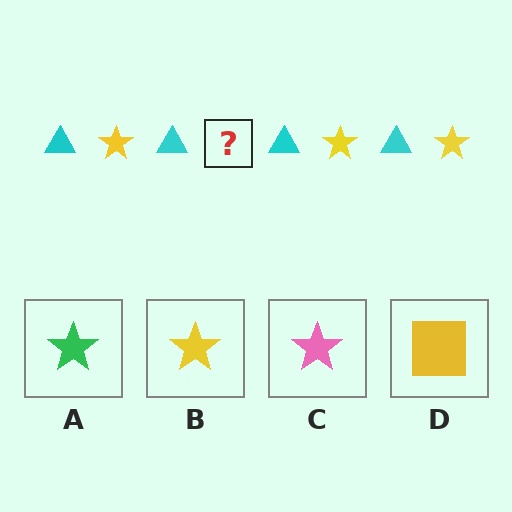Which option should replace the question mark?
Option B.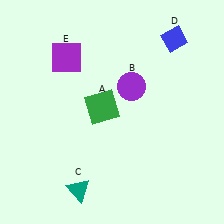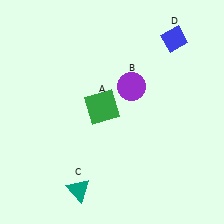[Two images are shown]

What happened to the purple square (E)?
The purple square (E) was removed in Image 2. It was in the top-left area of Image 1.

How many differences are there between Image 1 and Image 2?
There is 1 difference between the two images.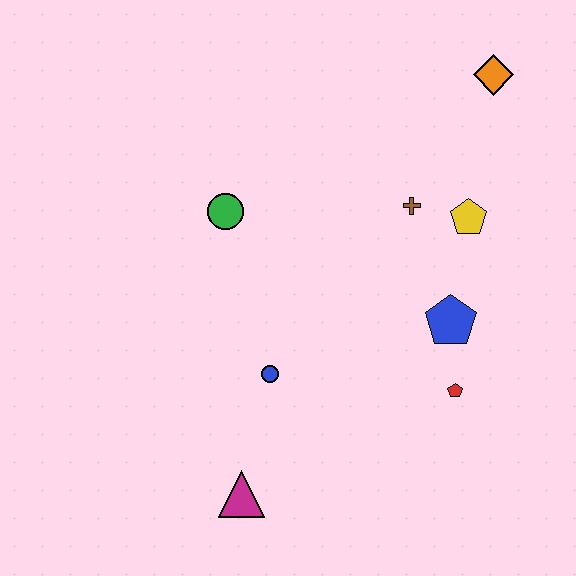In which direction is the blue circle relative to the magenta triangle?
The blue circle is above the magenta triangle.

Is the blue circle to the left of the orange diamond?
Yes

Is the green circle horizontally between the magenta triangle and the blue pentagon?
No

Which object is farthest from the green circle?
The orange diamond is farthest from the green circle.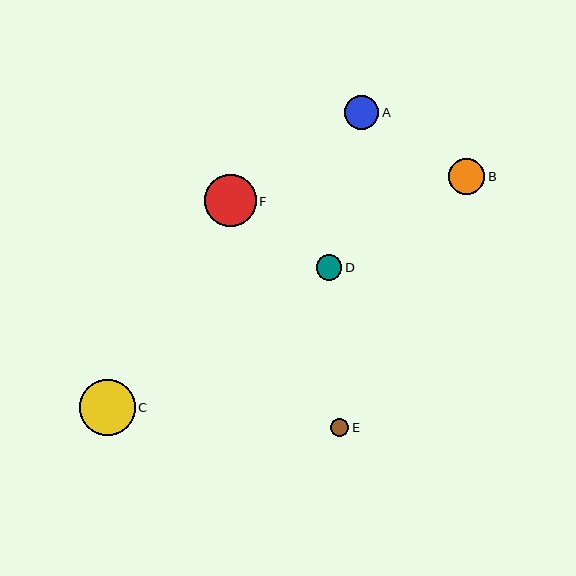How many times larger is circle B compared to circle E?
Circle B is approximately 2.0 times the size of circle E.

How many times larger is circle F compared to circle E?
Circle F is approximately 2.8 times the size of circle E.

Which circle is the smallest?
Circle E is the smallest with a size of approximately 18 pixels.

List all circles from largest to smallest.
From largest to smallest: C, F, B, A, D, E.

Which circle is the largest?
Circle C is the largest with a size of approximately 56 pixels.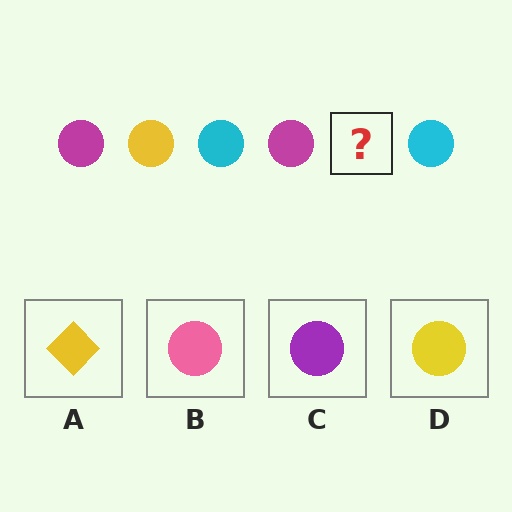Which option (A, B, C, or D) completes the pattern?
D.